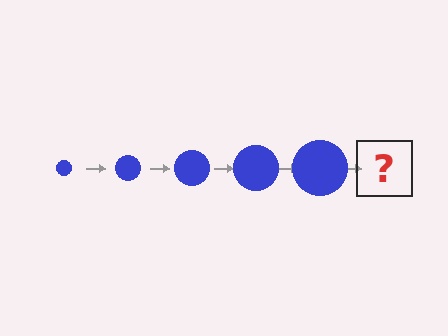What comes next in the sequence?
The next element should be a blue circle, larger than the previous one.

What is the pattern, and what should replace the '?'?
The pattern is that the circle gets progressively larger each step. The '?' should be a blue circle, larger than the previous one.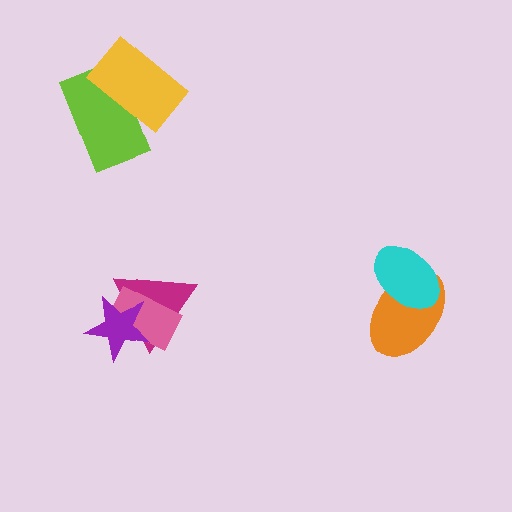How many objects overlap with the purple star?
2 objects overlap with the purple star.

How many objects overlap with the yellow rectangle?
1 object overlaps with the yellow rectangle.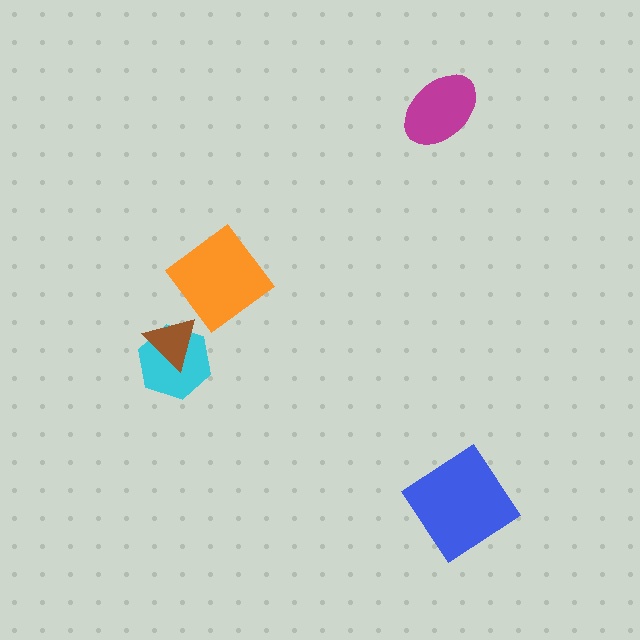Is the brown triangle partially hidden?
No, no other shape covers it.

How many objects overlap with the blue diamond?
0 objects overlap with the blue diamond.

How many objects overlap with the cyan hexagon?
1 object overlaps with the cyan hexagon.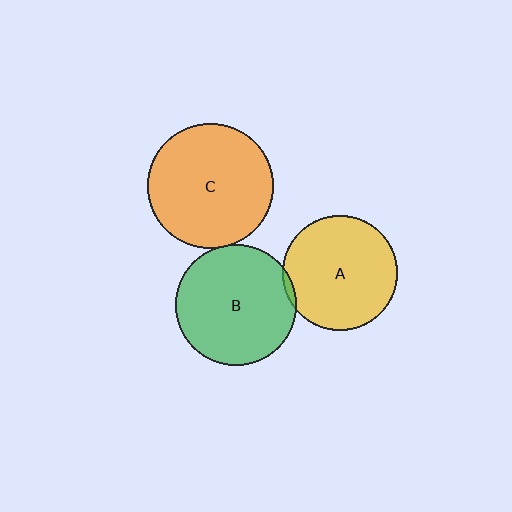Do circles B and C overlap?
Yes.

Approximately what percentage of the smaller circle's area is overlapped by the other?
Approximately 5%.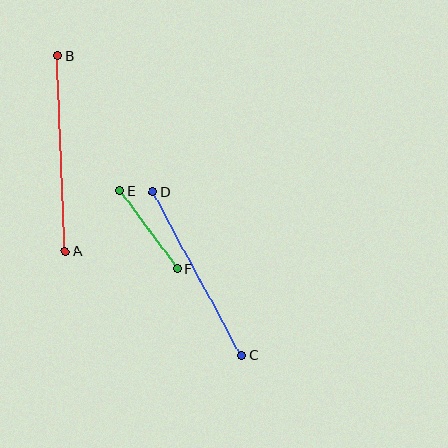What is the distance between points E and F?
The distance is approximately 97 pixels.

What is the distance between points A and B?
The distance is approximately 196 pixels.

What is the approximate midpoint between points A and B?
The midpoint is at approximately (61, 154) pixels.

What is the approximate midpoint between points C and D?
The midpoint is at approximately (197, 274) pixels.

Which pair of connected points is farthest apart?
Points A and B are farthest apart.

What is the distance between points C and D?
The distance is approximately 186 pixels.